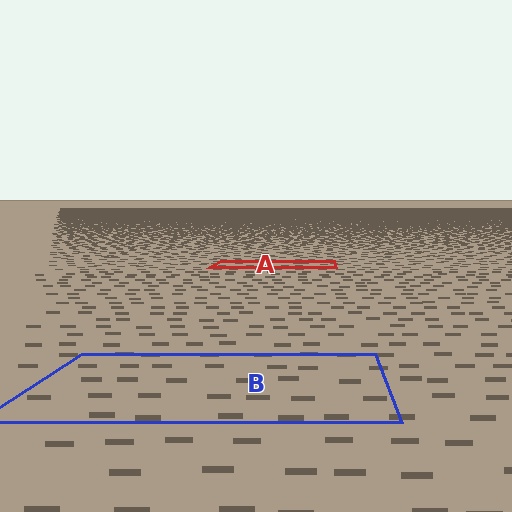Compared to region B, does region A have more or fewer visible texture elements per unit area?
Region A has more texture elements per unit area — they are packed more densely because it is farther away.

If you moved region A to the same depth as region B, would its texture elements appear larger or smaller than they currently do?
They would appear larger. At a closer depth, the same texture elements are projected at a bigger on-screen size.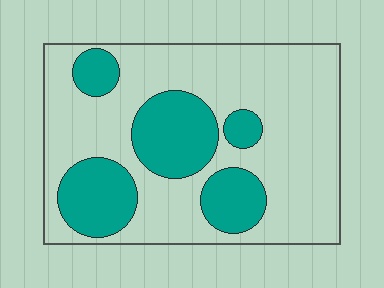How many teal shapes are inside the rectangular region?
5.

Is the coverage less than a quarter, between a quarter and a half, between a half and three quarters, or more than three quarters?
Between a quarter and a half.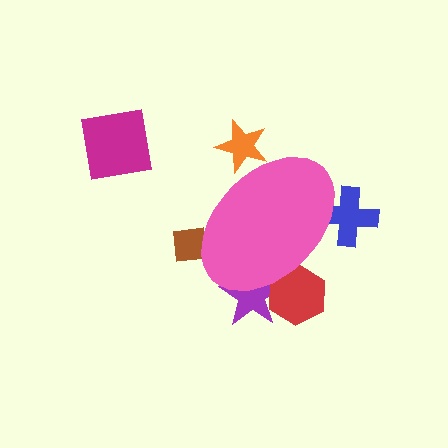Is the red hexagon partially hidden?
Yes, the red hexagon is partially hidden behind the pink ellipse.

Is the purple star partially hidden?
Yes, the purple star is partially hidden behind the pink ellipse.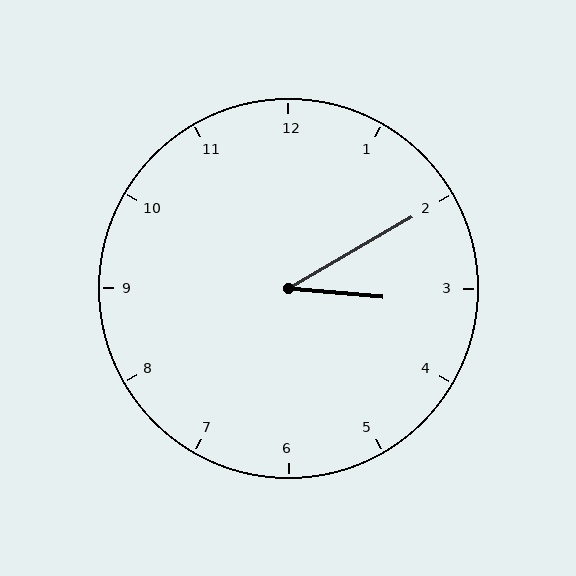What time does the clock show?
3:10.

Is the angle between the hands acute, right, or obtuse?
It is acute.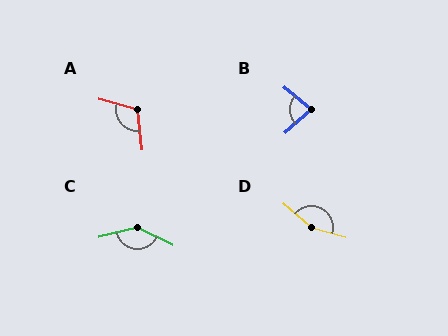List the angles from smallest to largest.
B (82°), A (111°), C (139°), D (156°).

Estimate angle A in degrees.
Approximately 111 degrees.